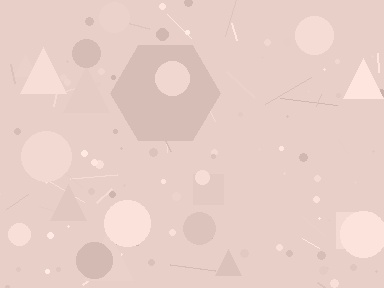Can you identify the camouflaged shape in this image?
The camouflaged shape is a hexagon.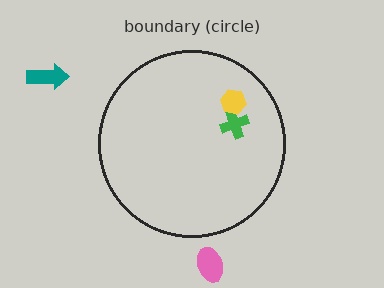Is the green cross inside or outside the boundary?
Inside.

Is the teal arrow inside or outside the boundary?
Outside.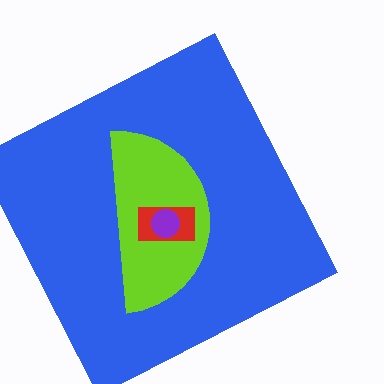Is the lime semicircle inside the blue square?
Yes.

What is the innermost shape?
The purple circle.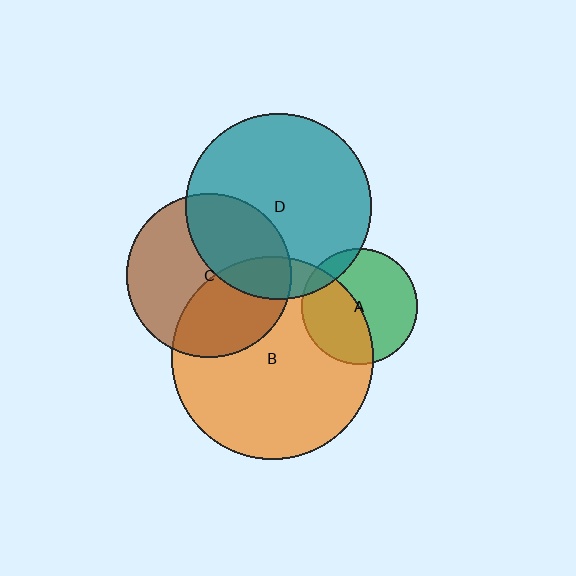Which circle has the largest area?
Circle B (orange).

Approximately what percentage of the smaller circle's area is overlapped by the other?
Approximately 10%.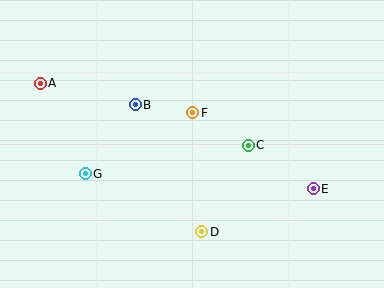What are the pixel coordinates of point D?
Point D is at (202, 232).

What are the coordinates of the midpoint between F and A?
The midpoint between F and A is at (116, 98).